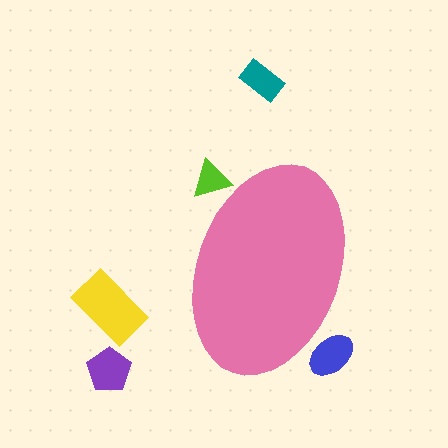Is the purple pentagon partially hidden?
No, the purple pentagon is fully visible.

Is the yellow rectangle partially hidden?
No, the yellow rectangle is fully visible.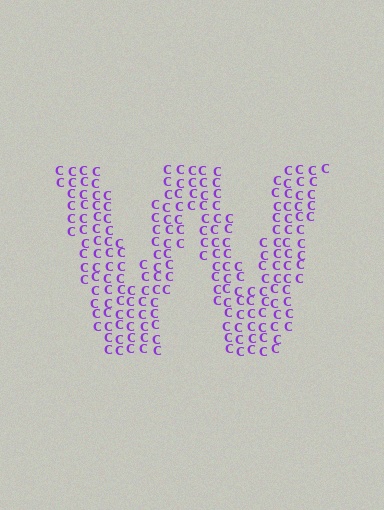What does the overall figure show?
The overall figure shows the letter W.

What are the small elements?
The small elements are letter C's.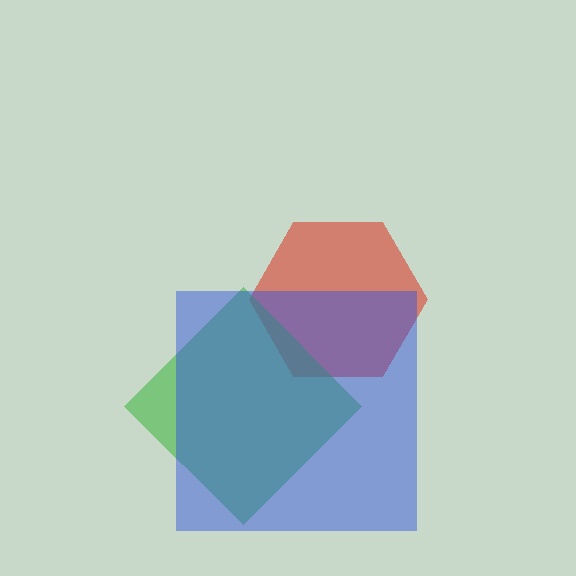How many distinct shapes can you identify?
There are 3 distinct shapes: a red hexagon, a green diamond, a blue square.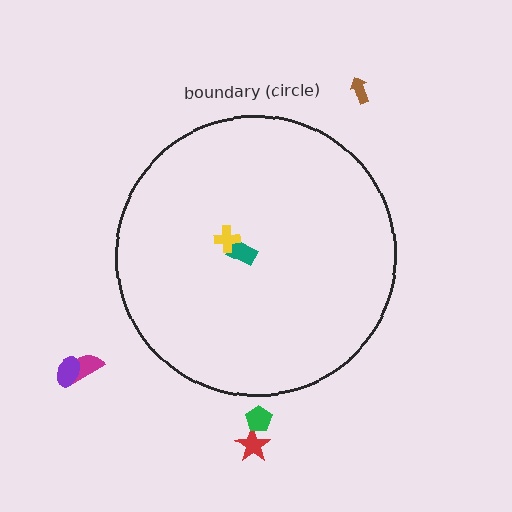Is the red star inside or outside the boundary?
Outside.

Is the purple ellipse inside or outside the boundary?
Outside.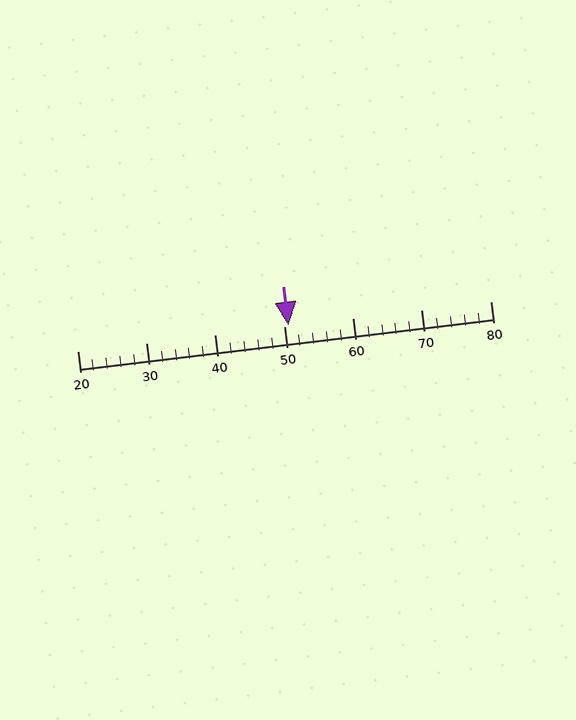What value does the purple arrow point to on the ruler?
The purple arrow points to approximately 51.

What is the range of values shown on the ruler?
The ruler shows values from 20 to 80.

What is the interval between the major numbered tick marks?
The major tick marks are spaced 10 units apart.